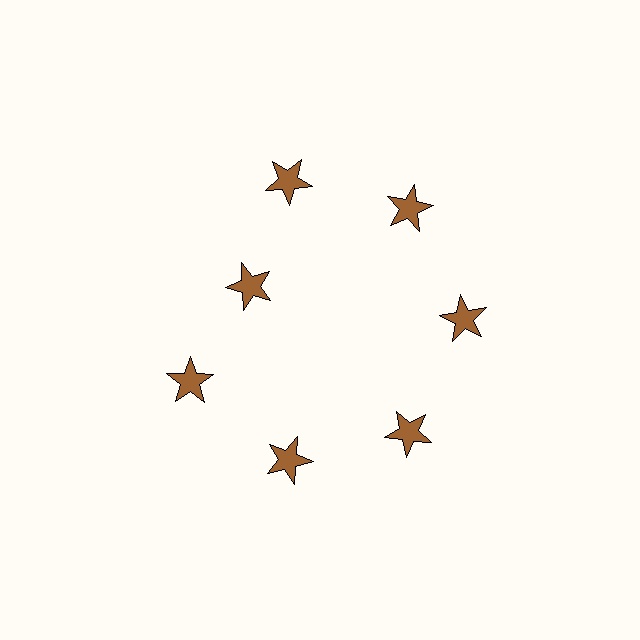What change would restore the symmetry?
The symmetry would be restored by moving it outward, back onto the ring so that all 7 stars sit at equal angles and equal distance from the center.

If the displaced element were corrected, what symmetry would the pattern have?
It would have 7-fold rotational symmetry — the pattern would map onto itself every 51 degrees.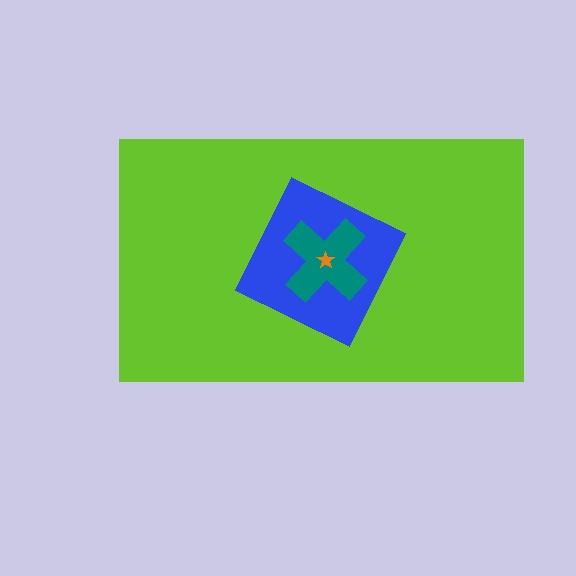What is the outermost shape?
The lime rectangle.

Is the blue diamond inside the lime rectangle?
Yes.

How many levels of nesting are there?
4.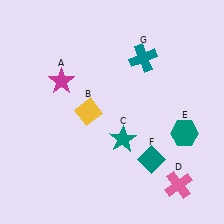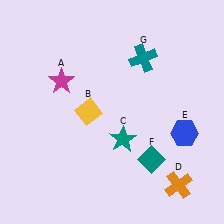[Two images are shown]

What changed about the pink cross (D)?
In Image 1, D is pink. In Image 2, it changed to orange.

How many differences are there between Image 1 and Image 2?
There are 2 differences between the two images.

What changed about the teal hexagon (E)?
In Image 1, E is teal. In Image 2, it changed to blue.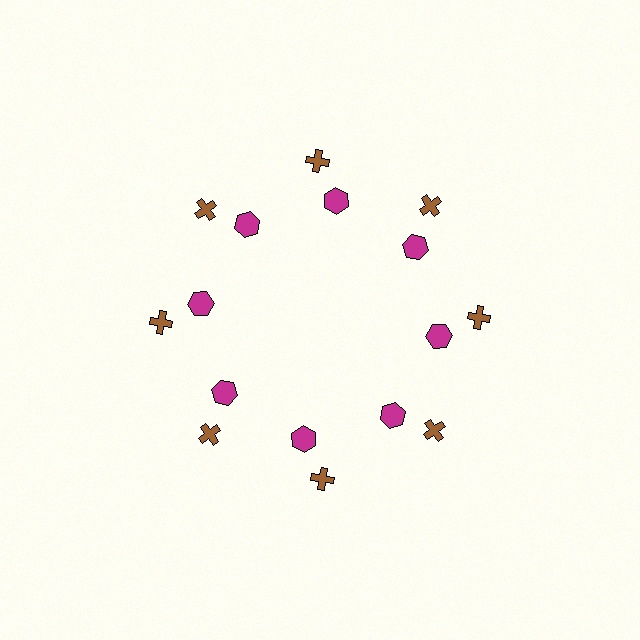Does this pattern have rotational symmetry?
Yes, this pattern has 8-fold rotational symmetry. It looks the same after rotating 45 degrees around the center.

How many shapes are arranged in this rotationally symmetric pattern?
There are 16 shapes, arranged in 8 groups of 2.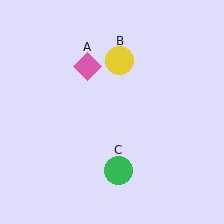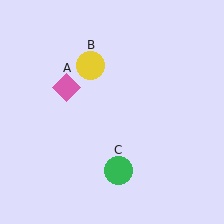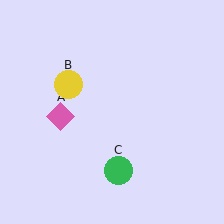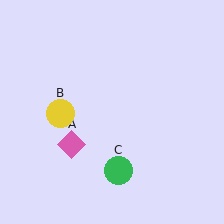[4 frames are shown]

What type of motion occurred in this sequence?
The pink diamond (object A), yellow circle (object B) rotated counterclockwise around the center of the scene.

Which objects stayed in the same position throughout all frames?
Green circle (object C) remained stationary.